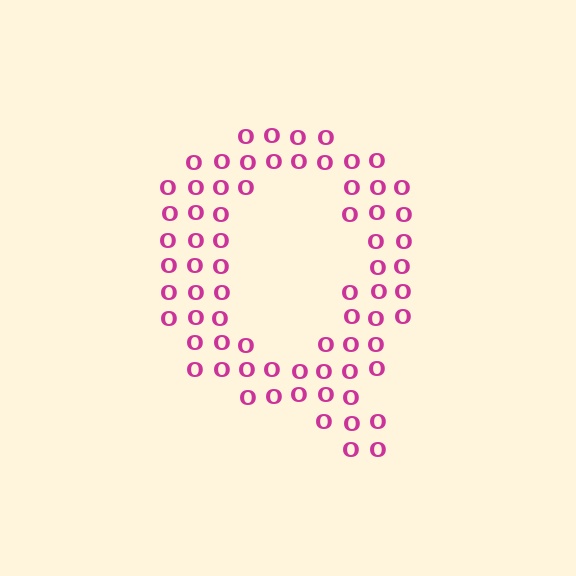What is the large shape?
The large shape is the letter Q.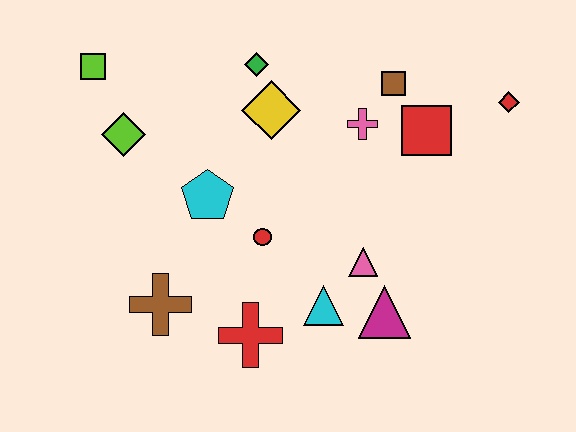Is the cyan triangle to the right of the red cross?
Yes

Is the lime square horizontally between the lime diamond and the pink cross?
No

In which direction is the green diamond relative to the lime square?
The green diamond is to the right of the lime square.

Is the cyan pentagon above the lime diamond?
No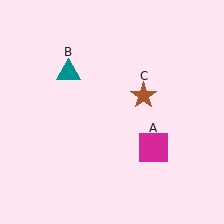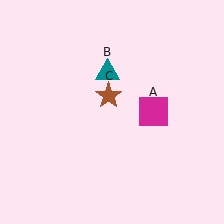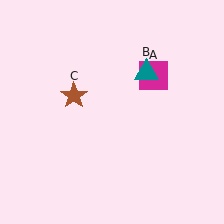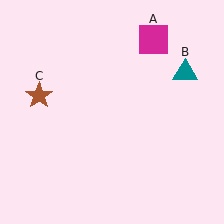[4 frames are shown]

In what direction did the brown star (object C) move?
The brown star (object C) moved left.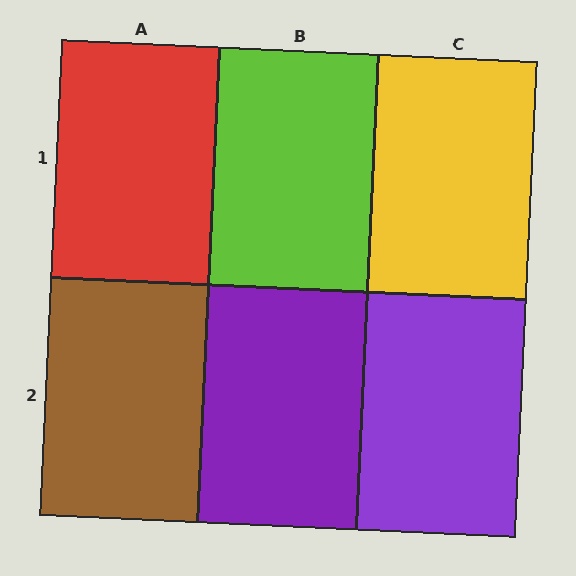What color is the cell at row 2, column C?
Purple.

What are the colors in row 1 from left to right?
Red, lime, yellow.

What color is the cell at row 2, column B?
Purple.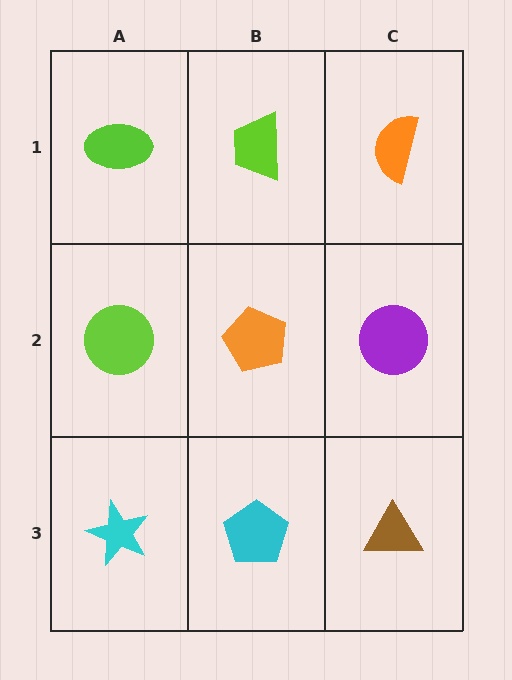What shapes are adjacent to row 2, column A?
A lime ellipse (row 1, column A), a cyan star (row 3, column A), an orange pentagon (row 2, column B).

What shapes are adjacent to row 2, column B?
A lime trapezoid (row 1, column B), a cyan pentagon (row 3, column B), a lime circle (row 2, column A), a purple circle (row 2, column C).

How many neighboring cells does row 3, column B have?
3.